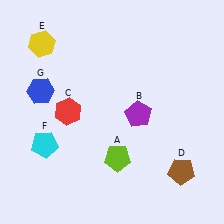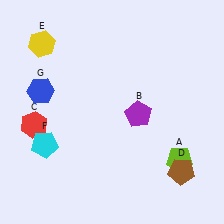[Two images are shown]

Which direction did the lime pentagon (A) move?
The lime pentagon (A) moved right.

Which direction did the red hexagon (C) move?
The red hexagon (C) moved left.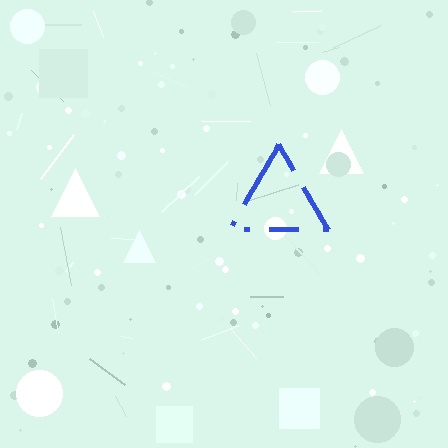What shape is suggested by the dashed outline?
The dashed outline suggests a triangle.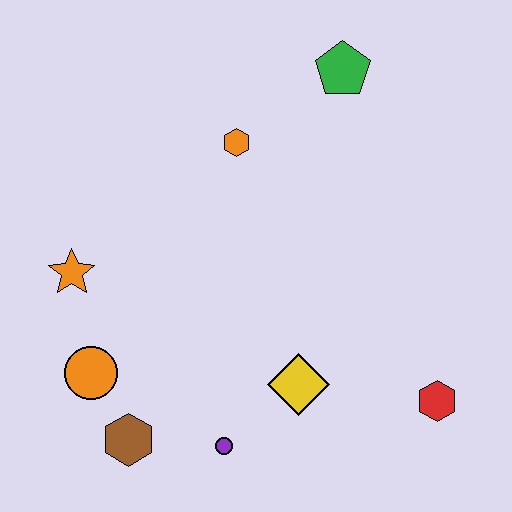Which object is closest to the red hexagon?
The yellow diamond is closest to the red hexagon.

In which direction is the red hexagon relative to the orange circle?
The red hexagon is to the right of the orange circle.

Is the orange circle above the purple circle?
Yes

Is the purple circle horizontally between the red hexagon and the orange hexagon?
No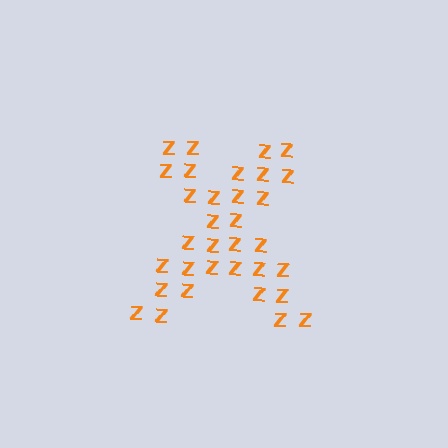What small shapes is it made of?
It is made of small letter Z's.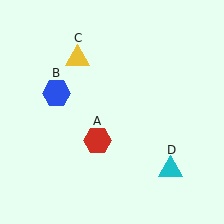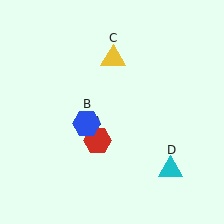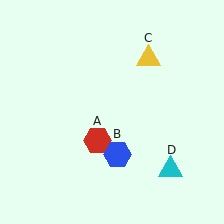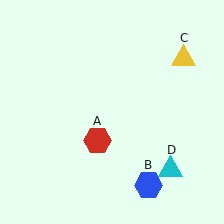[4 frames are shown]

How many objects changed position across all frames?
2 objects changed position: blue hexagon (object B), yellow triangle (object C).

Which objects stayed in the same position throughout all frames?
Red hexagon (object A) and cyan triangle (object D) remained stationary.